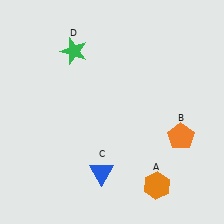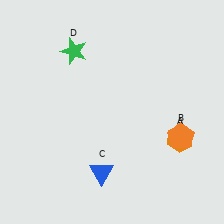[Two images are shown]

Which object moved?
The orange hexagon (A) moved up.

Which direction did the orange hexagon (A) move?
The orange hexagon (A) moved up.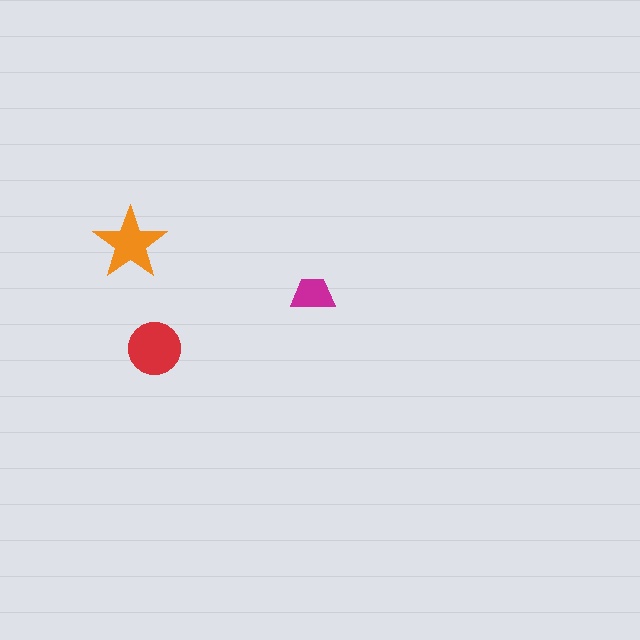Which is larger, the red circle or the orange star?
The red circle.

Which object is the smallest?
The magenta trapezoid.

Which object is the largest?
The red circle.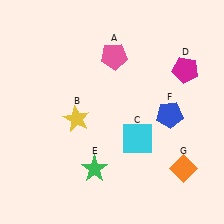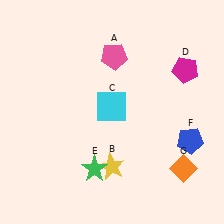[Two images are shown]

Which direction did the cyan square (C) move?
The cyan square (C) moved up.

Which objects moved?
The objects that moved are: the yellow star (B), the cyan square (C), the blue pentagon (F).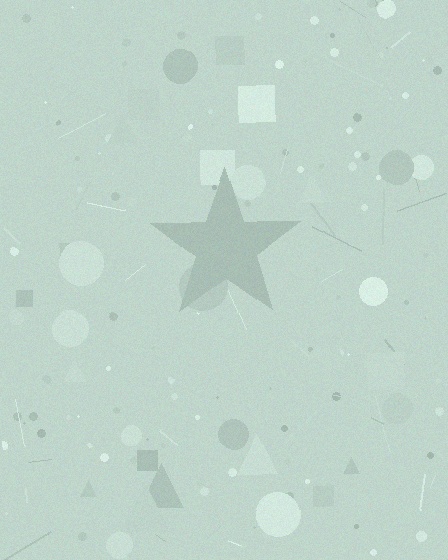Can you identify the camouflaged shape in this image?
The camouflaged shape is a star.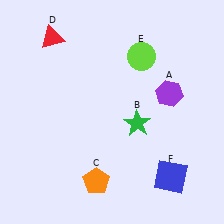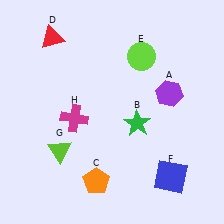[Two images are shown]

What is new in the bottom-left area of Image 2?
A lime triangle (G) was added in the bottom-left area of Image 2.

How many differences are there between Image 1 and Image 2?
There are 2 differences between the two images.